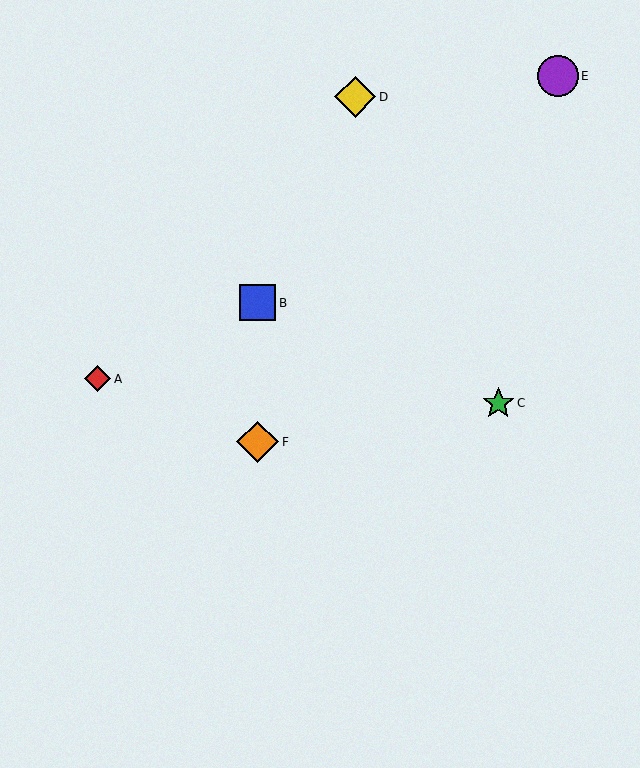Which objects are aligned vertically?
Objects B, F are aligned vertically.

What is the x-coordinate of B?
Object B is at x≈258.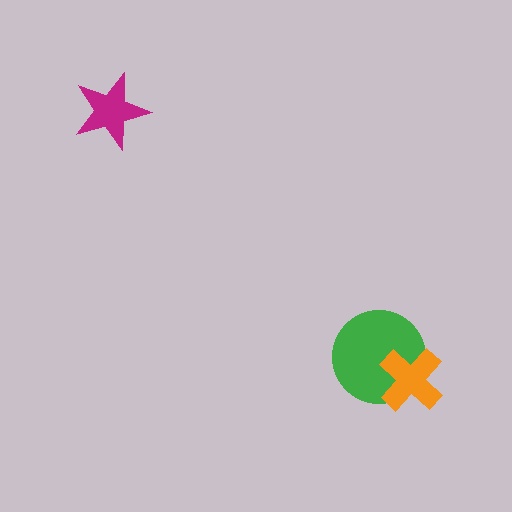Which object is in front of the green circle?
The orange cross is in front of the green circle.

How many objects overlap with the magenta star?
0 objects overlap with the magenta star.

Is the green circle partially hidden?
Yes, it is partially covered by another shape.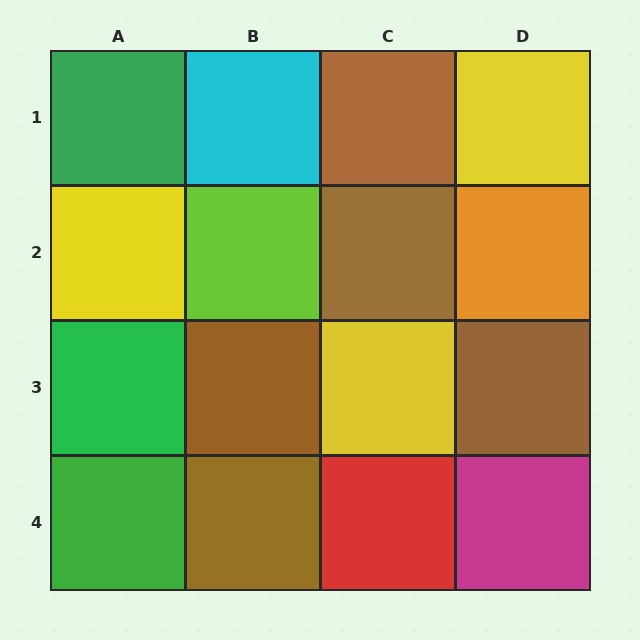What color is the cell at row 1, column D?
Yellow.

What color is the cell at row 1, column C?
Brown.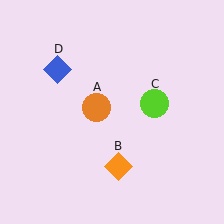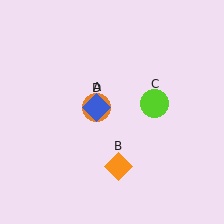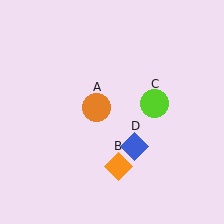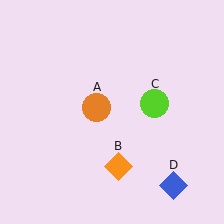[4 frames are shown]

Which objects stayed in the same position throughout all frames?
Orange circle (object A) and orange diamond (object B) and lime circle (object C) remained stationary.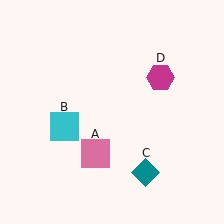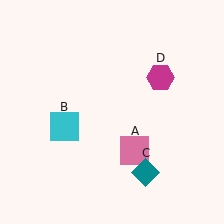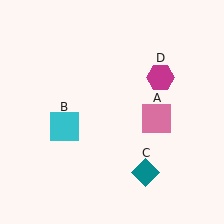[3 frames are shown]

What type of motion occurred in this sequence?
The pink square (object A) rotated counterclockwise around the center of the scene.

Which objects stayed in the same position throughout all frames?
Cyan square (object B) and teal diamond (object C) and magenta hexagon (object D) remained stationary.